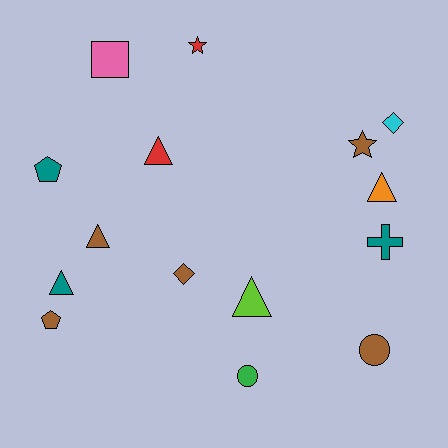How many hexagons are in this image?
There are no hexagons.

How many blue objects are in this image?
There are no blue objects.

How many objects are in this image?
There are 15 objects.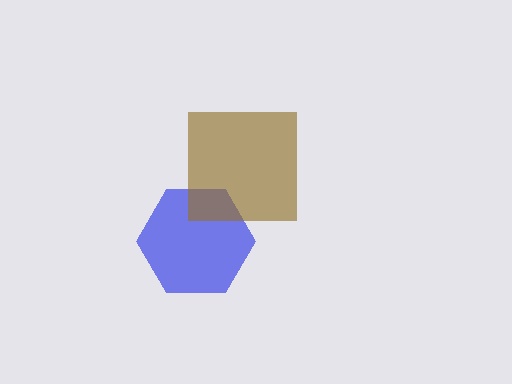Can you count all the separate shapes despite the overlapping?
Yes, there are 2 separate shapes.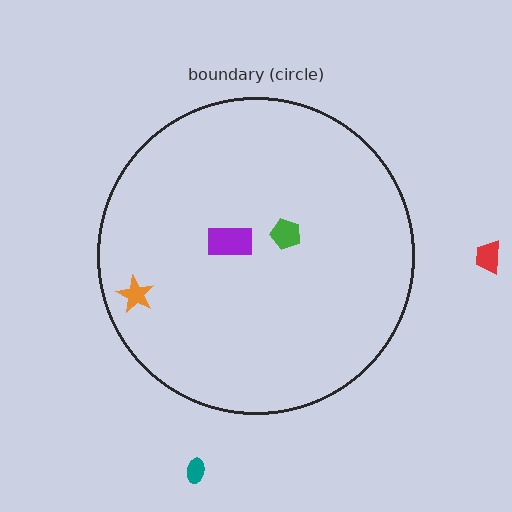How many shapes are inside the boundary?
3 inside, 2 outside.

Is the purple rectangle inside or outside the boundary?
Inside.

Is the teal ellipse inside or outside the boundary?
Outside.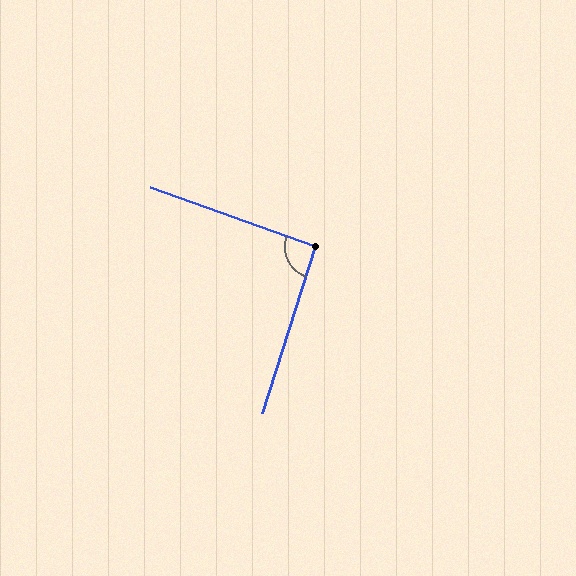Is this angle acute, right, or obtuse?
It is approximately a right angle.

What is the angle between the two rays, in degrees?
Approximately 92 degrees.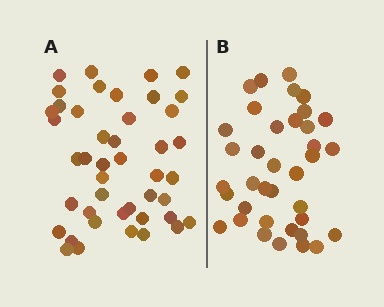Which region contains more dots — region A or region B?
Region A (the left region) has more dots.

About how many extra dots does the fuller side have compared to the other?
Region A has roughly 8 or so more dots than region B.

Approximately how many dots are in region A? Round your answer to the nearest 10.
About 40 dots. (The exact count is 44, which rounds to 40.)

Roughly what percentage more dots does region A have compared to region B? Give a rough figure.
About 20% more.